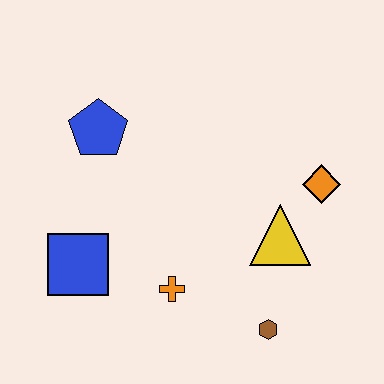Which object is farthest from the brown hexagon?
The blue pentagon is farthest from the brown hexagon.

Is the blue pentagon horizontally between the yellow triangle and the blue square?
Yes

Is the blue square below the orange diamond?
Yes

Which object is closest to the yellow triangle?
The orange diamond is closest to the yellow triangle.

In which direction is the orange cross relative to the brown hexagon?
The orange cross is to the left of the brown hexagon.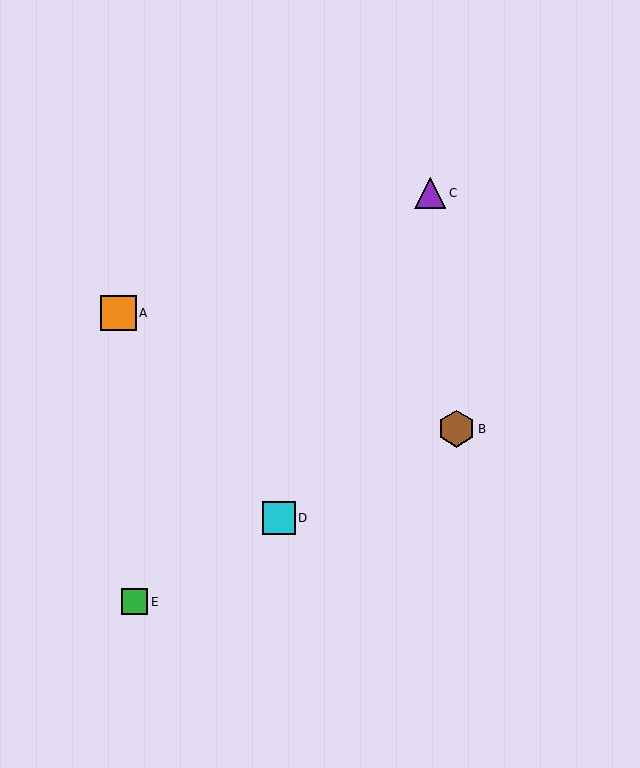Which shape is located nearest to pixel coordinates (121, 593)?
The green square (labeled E) at (135, 602) is nearest to that location.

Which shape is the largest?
The brown hexagon (labeled B) is the largest.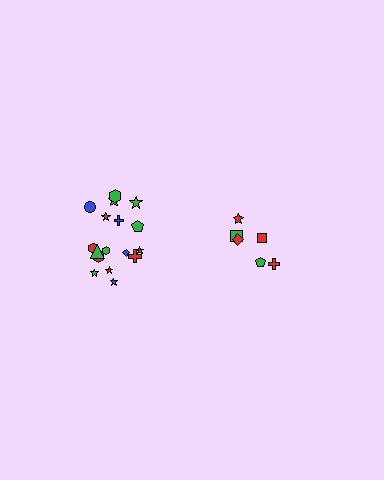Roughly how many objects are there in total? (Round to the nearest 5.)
Roughly 25 objects in total.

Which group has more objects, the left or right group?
The left group.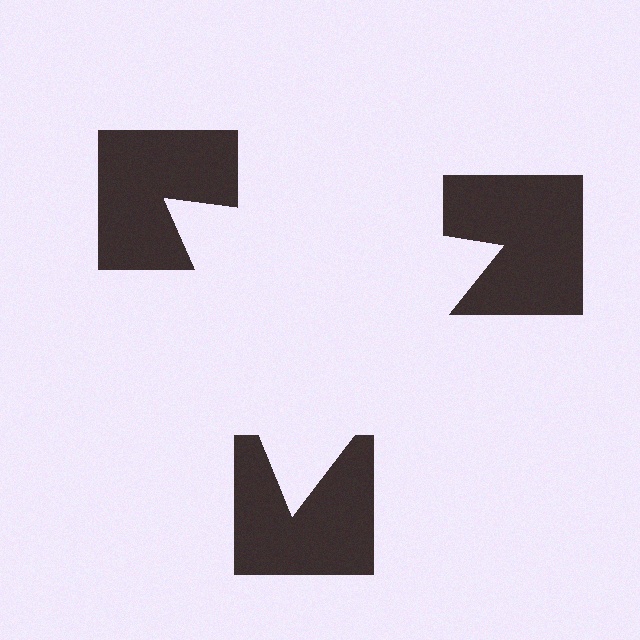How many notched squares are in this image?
There are 3 — one at each vertex of the illusory triangle.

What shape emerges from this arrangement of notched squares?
An illusory triangle — its edges are inferred from the aligned wedge cuts in the notched squares, not physically drawn.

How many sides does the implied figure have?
3 sides.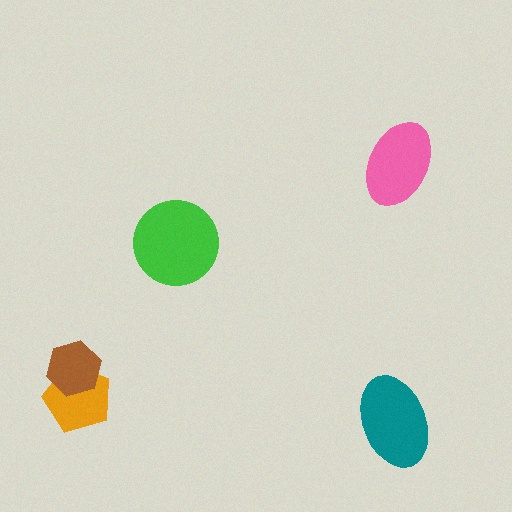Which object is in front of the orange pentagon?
The brown hexagon is in front of the orange pentagon.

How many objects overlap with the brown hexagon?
1 object overlaps with the brown hexagon.